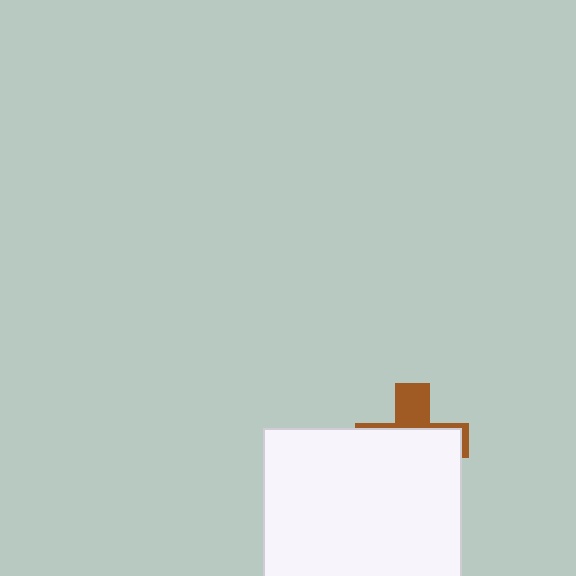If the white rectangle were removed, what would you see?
You would see the complete brown cross.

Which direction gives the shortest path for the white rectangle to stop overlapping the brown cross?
Moving down gives the shortest separation.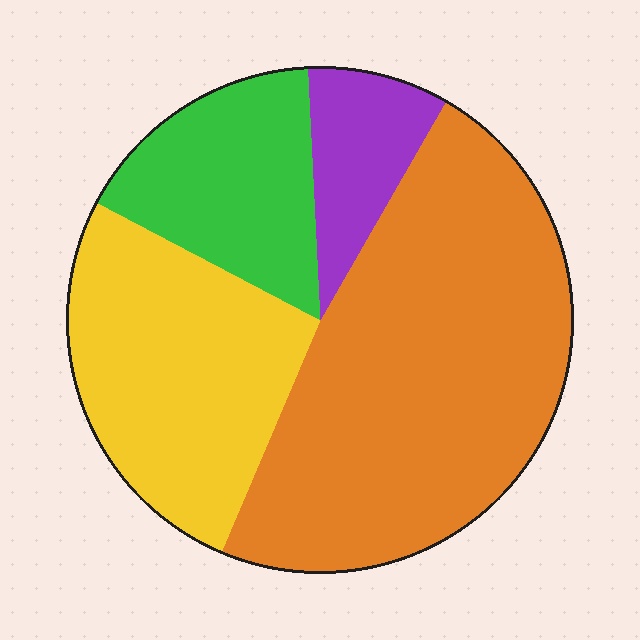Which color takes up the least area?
Purple, at roughly 10%.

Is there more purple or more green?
Green.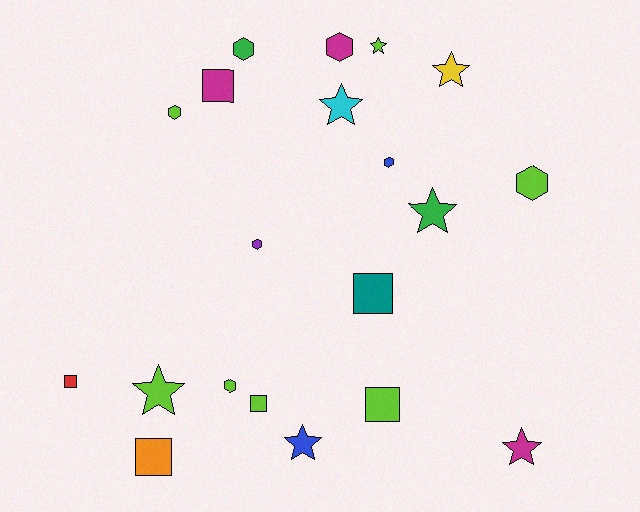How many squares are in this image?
There are 6 squares.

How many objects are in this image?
There are 20 objects.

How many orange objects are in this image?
There is 1 orange object.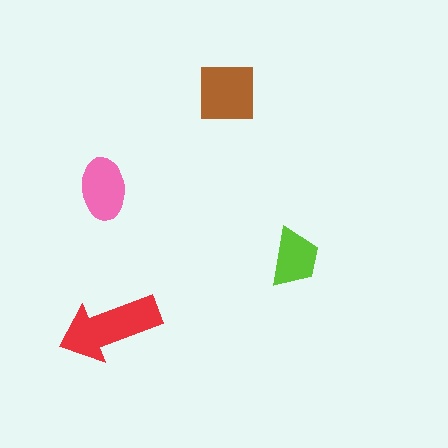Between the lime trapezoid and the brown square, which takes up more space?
The brown square.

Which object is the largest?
The red arrow.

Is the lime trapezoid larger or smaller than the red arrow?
Smaller.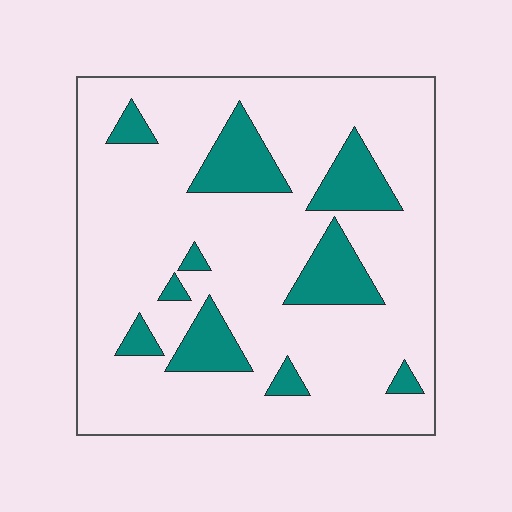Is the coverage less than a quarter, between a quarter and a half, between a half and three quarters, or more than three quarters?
Less than a quarter.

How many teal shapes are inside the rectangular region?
10.